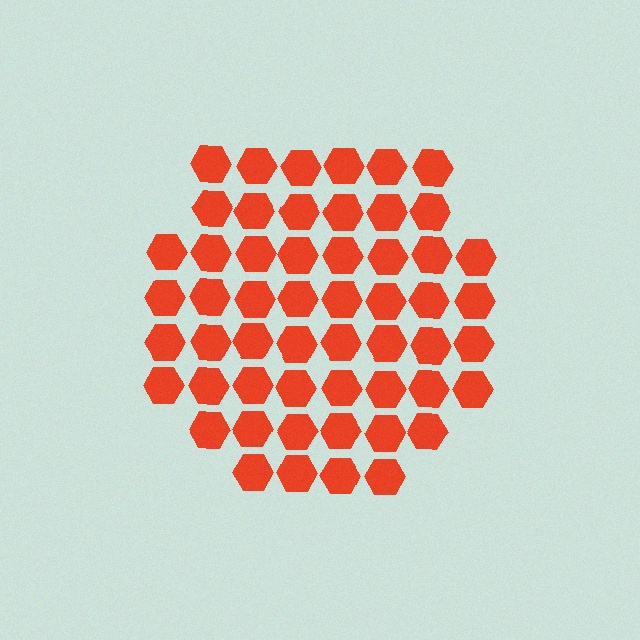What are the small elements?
The small elements are hexagons.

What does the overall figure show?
The overall figure shows a hexagon.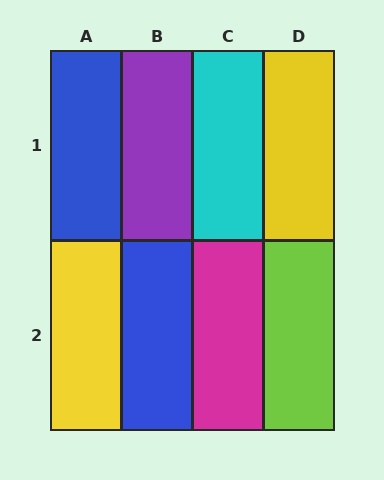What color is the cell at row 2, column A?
Yellow.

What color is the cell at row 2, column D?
Lime.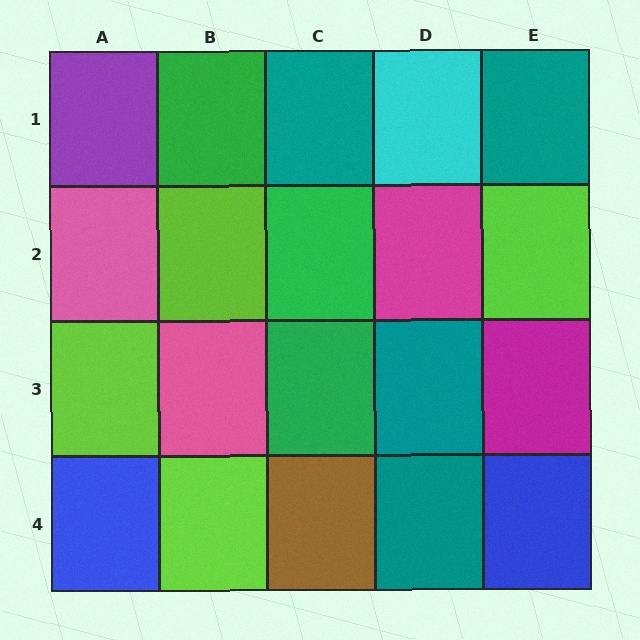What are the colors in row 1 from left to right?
Purple, green, teal, cyan, teal.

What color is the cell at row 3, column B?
Pink.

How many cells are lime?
4 cells are lime.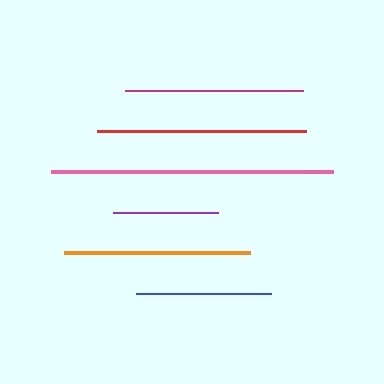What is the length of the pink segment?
The pink segment is approximately 282 pixels long.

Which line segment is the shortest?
The purple line is the shortest at approximately 104 pixels.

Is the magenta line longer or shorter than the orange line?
The orange line is longer than the magenta line.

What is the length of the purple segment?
The purple segment is approximately 104 pixels long.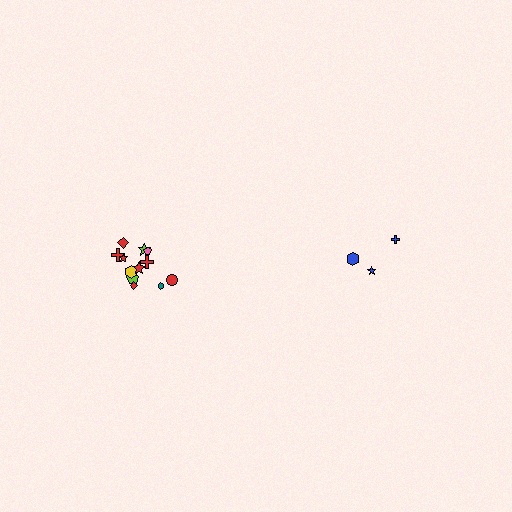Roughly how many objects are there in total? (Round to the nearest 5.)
Roughly 15 objects in total.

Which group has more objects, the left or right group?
The left group.